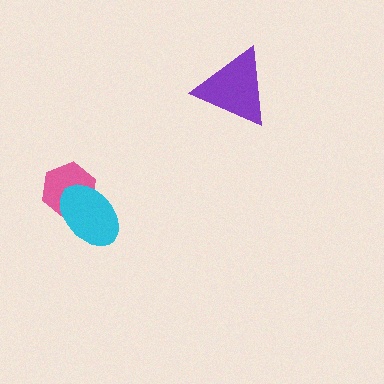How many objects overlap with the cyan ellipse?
1 object overlaps with the cyan ellipse.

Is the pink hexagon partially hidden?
Yes, it is partially covered by another shape.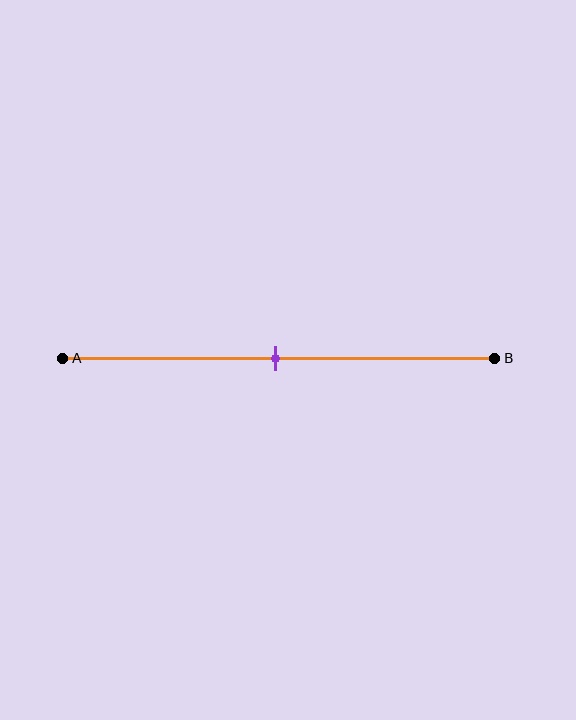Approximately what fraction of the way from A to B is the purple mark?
The purple mark is approximately 50% of the way from A to B.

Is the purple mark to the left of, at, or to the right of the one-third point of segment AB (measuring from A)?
The purple mark is to the right of the one-third point of segment AB.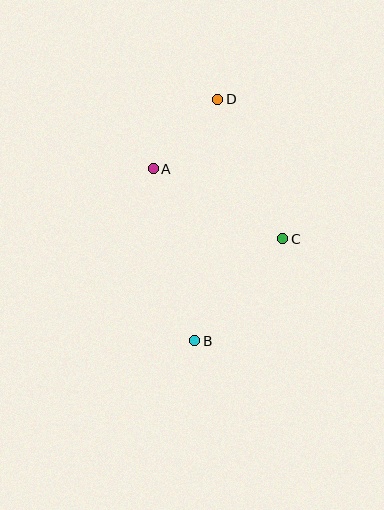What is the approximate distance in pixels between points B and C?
The distance between B and C is approximately 135 pixels.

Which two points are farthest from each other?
Points B and D are farthest from each other.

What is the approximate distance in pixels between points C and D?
The distance between C and D is approximately 154 pixels.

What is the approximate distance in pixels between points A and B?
The distance between A and B is approximately 177 pixels.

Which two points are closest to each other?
Points A and D are closest to each other.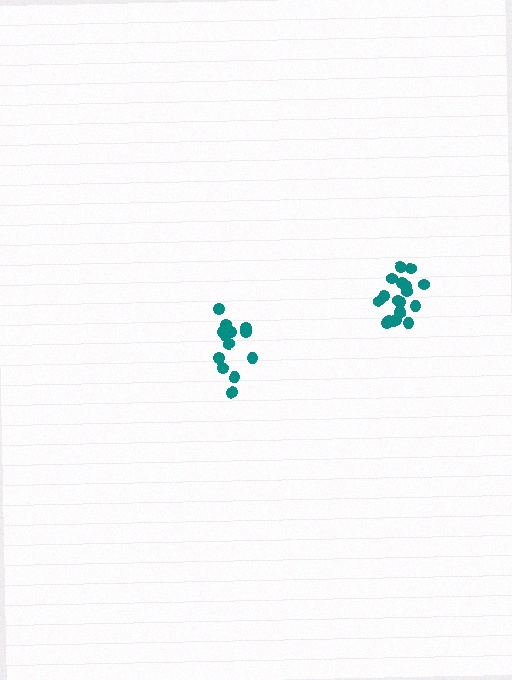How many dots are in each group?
Group 1: 18 dots, Group 2: 13 dots (31 total).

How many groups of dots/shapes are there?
There are 2 groups.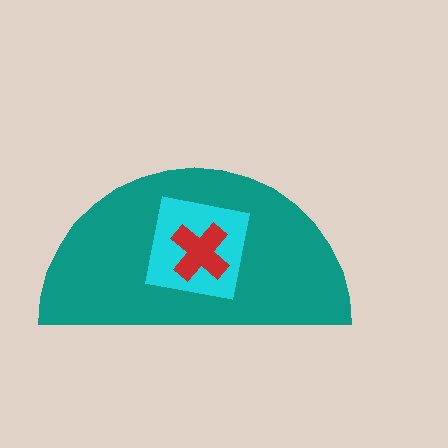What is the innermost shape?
The red cross.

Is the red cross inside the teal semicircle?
Yes.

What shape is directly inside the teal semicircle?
The cyan square.